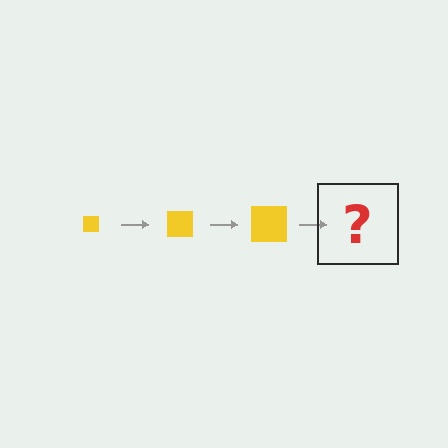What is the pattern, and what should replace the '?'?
The pattern is that the square gets progressively larger each step. The '?' should be a yellow square, larger than the previous one.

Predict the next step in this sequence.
The next step is a yellow square, larger than the previous one.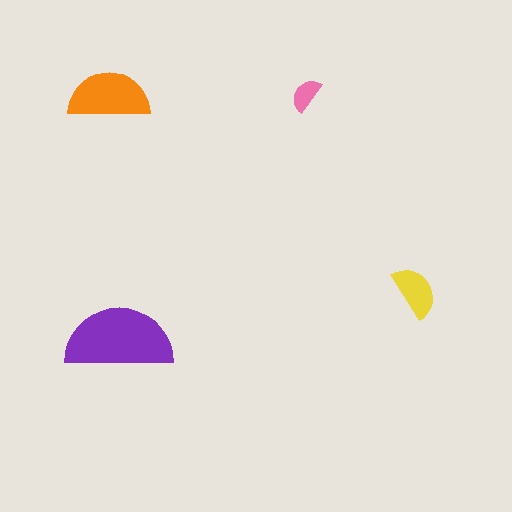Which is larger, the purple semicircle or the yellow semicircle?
The purple one.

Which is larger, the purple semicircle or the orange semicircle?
The purple one.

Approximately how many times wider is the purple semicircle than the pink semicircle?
About 3 times wider.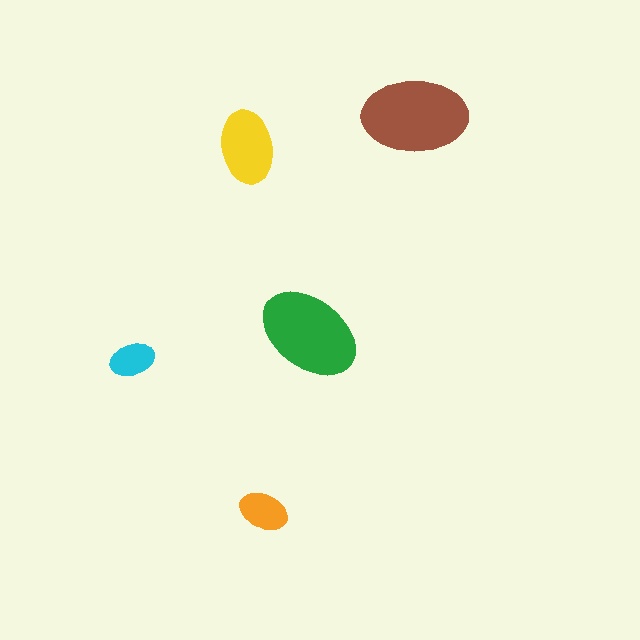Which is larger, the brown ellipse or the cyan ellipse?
The brown one.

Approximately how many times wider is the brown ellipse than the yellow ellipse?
About 1.5 times wider.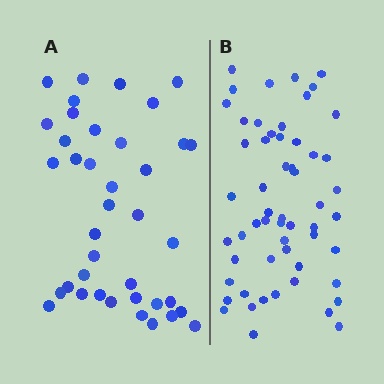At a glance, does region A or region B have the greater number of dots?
Region B (the right region) has more dots.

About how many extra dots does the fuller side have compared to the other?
Region B has approximately 15 more dots than region A.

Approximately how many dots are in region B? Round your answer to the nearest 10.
About 60 dots. (The exact count is 56, which rounds to 60.)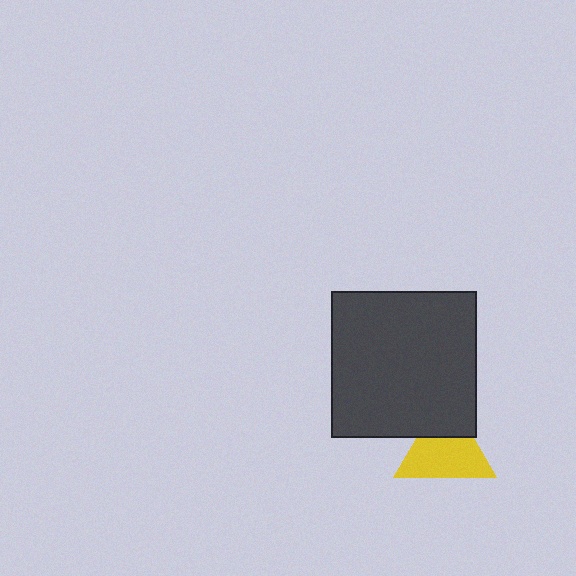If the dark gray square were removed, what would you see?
You would see the complete yellow triangle.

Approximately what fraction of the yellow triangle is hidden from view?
Roughly 30% of the yellow triangle is hidden behind the dark gray square.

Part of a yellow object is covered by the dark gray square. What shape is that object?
It is a triangle.